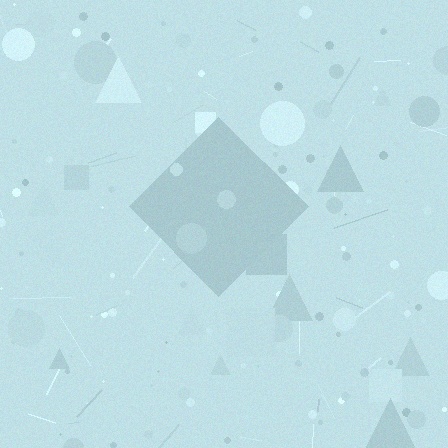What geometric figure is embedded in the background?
A diamond is embedded in the background.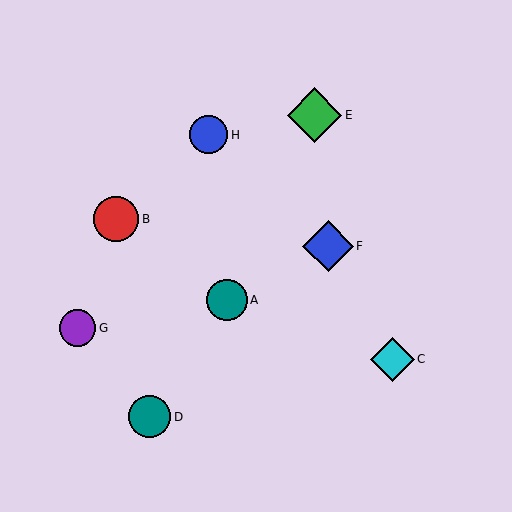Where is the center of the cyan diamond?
The center of the cyan diamond is at (392, 359).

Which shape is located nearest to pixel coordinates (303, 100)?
The green diamond (labeled E) at (315, 115) is nearest to that location.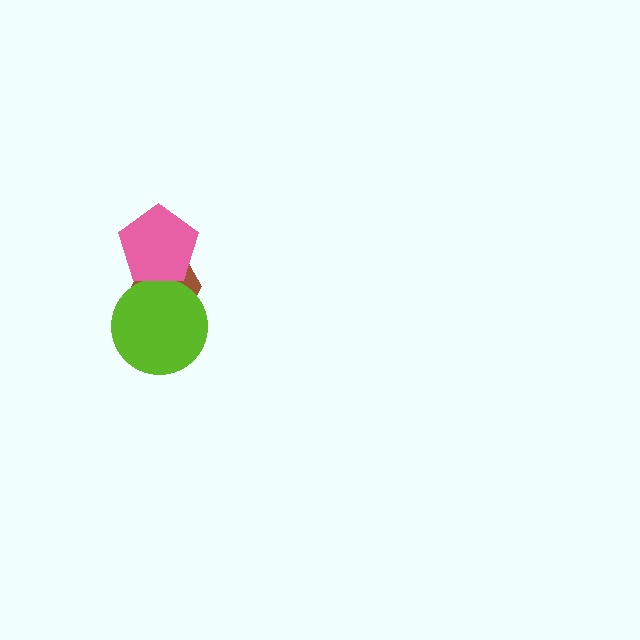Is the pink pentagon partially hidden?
No, no other shape covers it.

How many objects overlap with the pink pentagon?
2 objects overlap with the pink pentagon.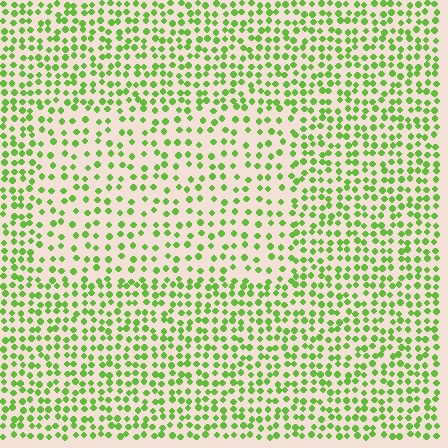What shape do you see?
I see a rectangle.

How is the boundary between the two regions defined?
The boundary is defined by a change in element density (approximately 1.7x ratio). All elements are the same color, size, and shape.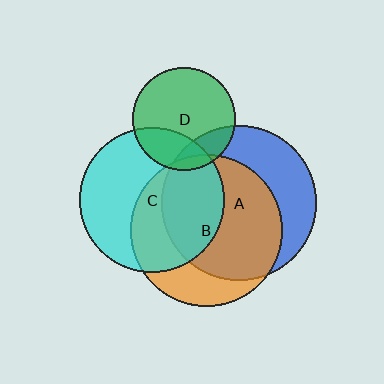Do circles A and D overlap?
Yes.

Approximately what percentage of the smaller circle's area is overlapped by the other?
Approximately 20%.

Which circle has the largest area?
Circle A (blue).